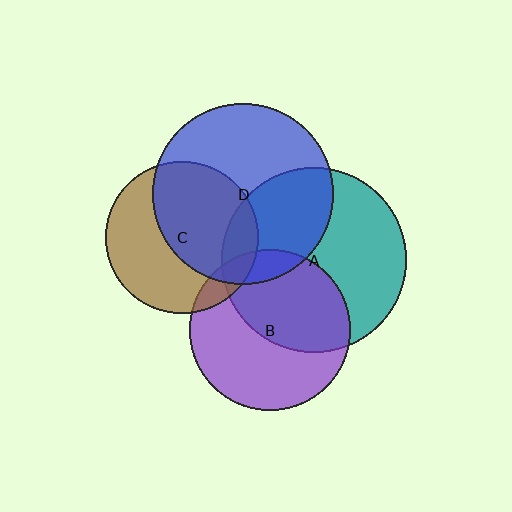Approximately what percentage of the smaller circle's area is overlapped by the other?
Approximately 50%.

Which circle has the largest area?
Circle A (teal).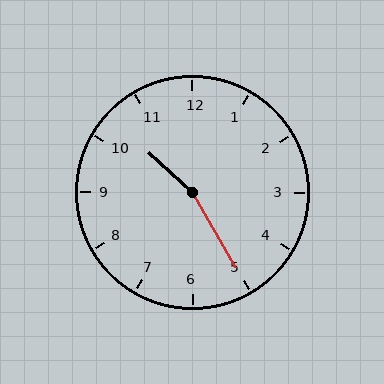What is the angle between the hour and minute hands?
Approximately 162 degrees.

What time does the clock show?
10:25.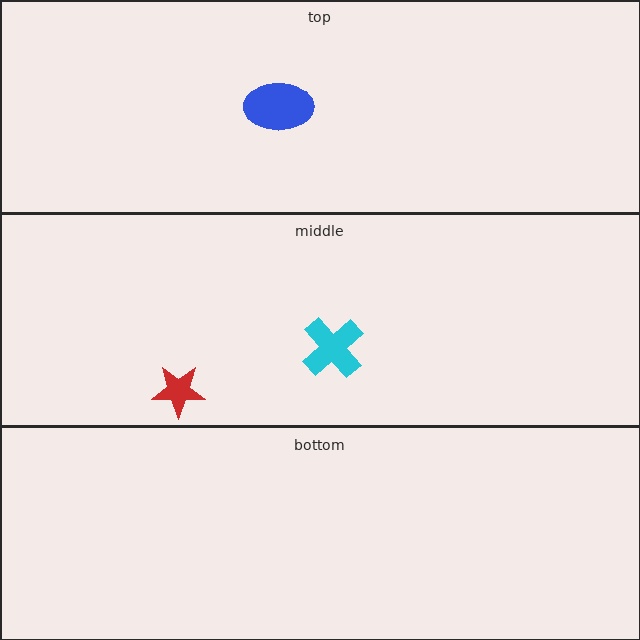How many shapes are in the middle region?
2.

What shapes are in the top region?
The blue ellipse.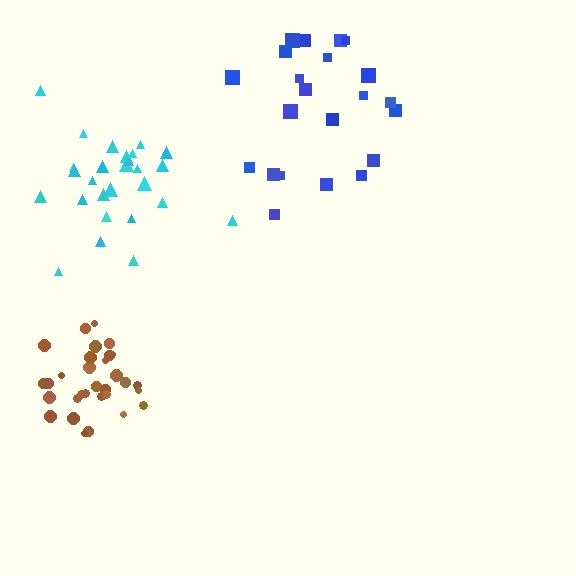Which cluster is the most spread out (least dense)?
Blue.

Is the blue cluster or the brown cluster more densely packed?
Brown.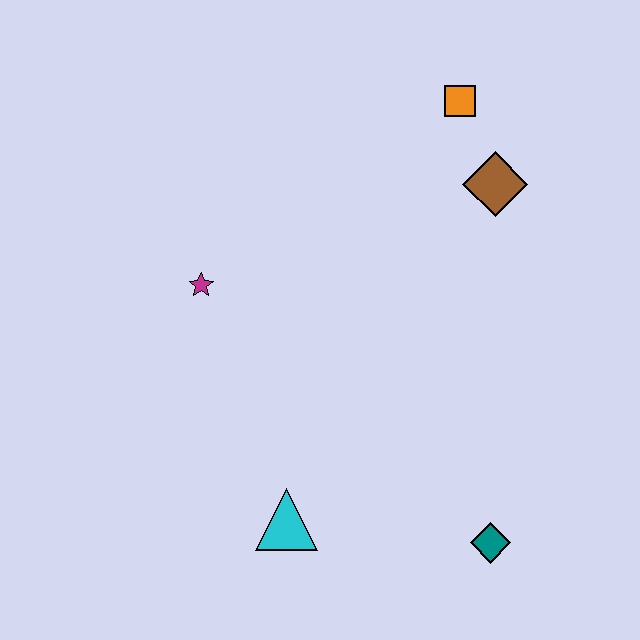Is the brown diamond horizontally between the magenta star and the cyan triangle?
No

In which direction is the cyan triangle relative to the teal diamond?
The cyan triangle is to the left of the teal diamond.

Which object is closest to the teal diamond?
The cyan triangle is closest to the teal diamond.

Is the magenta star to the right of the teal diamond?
No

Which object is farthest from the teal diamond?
The orange square is farthest from the teal diamond.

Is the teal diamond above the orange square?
No